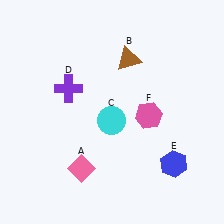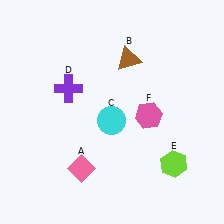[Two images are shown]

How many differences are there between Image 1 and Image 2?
There is 1 difference between the two images.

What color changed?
The hexagon (E) changed from blue in Image 1 to lime in Image 2.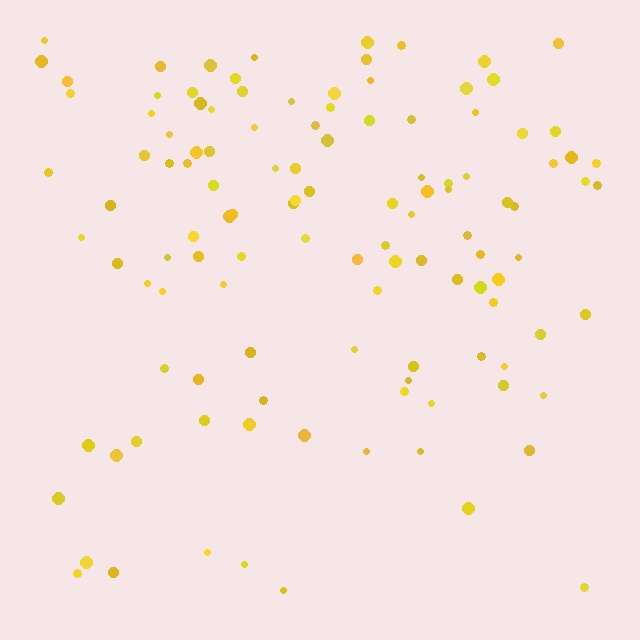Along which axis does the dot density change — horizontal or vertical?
Vertical.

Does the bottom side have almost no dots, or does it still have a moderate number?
Still a moderate number, just noticeably fewer than the top.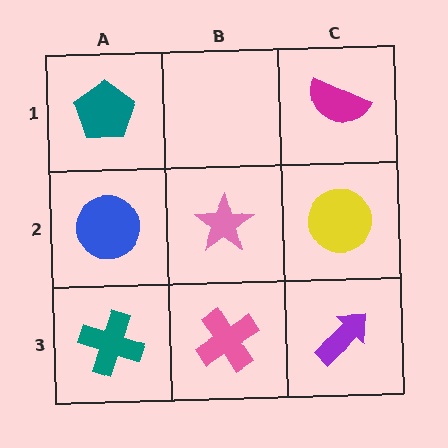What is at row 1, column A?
A teal pentagon.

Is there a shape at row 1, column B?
No, that cell is empty.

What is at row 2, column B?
A pink star.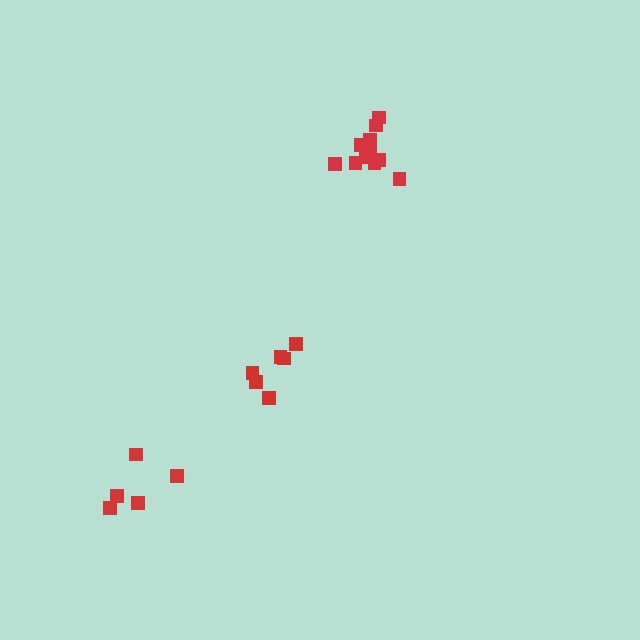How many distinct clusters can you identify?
There are 3 distinct clusters.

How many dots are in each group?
Group 1: 6 dots, Group 2: 11 dots, Group 3: 5 dots (22 total).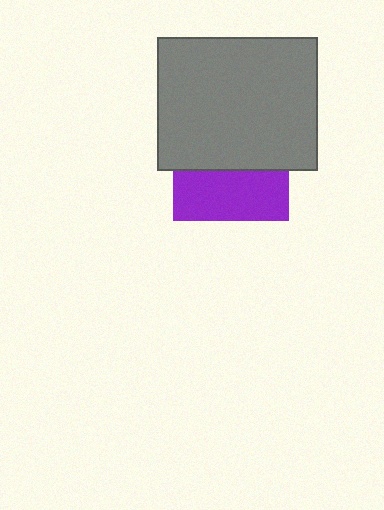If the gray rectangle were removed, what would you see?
You would see the complete purple square.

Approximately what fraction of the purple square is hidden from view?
Roughly 57% of the purple square is hidden behind the gray rectangle.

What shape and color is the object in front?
The object in front is a gray rectangle.